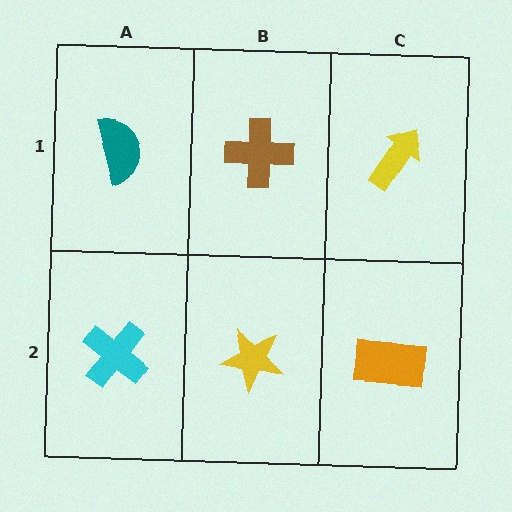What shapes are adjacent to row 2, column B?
A brown cross (row 1, column B), a cyan cross (row 2, column A), an orange rectangle (row 2, column C).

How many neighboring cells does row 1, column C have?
2.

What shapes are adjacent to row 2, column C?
A yellow arrow (row 1, column C), a yellow star (row 2, column B).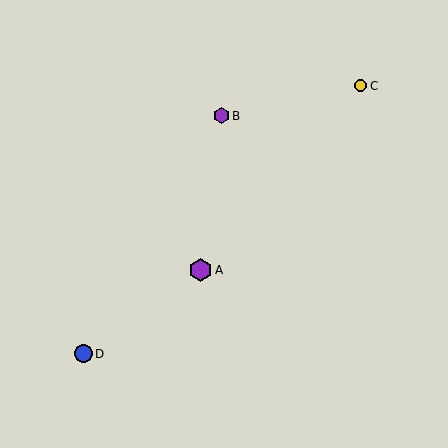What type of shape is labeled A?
Shape A is a purple hexagon.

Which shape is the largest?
The purple hexagon (labeled A) is the largest.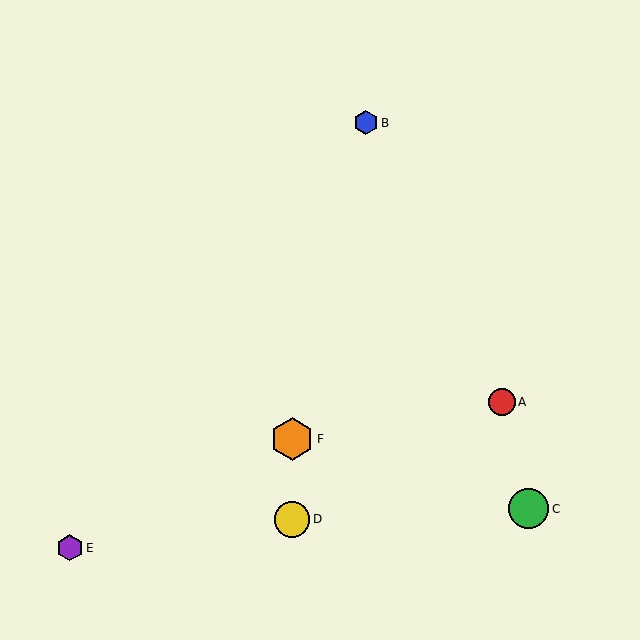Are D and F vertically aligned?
Yes, both are at x≈292.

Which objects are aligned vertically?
Objects D, F are aligned vertically.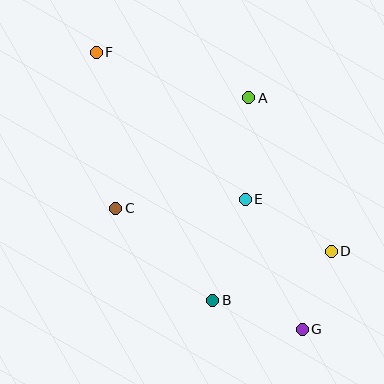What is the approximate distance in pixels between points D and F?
The distance between D and F is approximately 308 pixels.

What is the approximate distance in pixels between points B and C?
The distance between B and C is approximately 134 pixels.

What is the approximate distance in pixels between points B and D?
The distance between B and D is approximately 128 pixels.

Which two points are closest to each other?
Points D and G are closest to each other.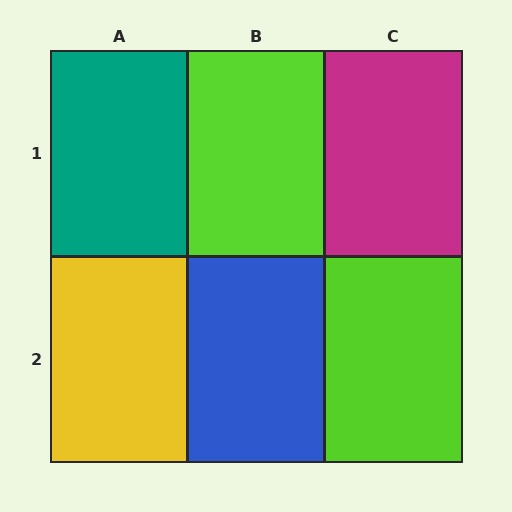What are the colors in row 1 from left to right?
Teal, lime, magenta.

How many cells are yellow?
1 cell is yellow.